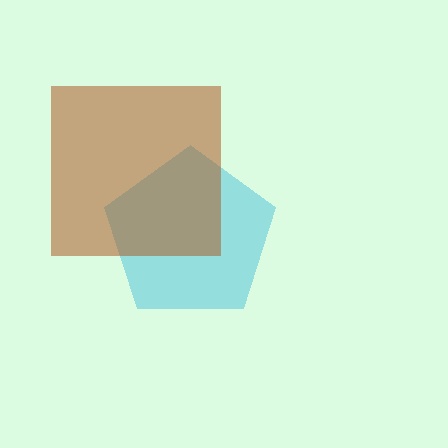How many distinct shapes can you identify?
There are 2 distinct shapes: a cyan pentagon, a brown square.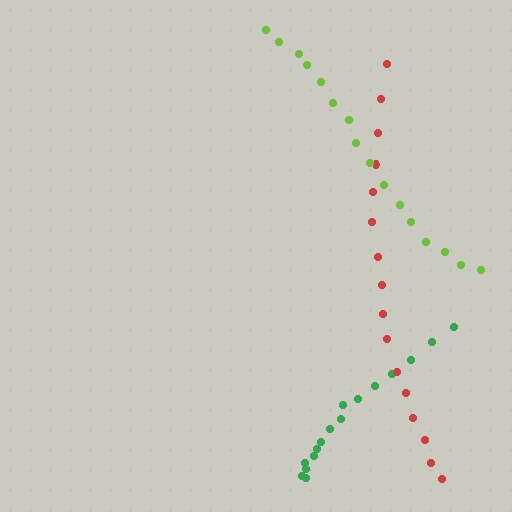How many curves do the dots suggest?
There are 3 distinct paths.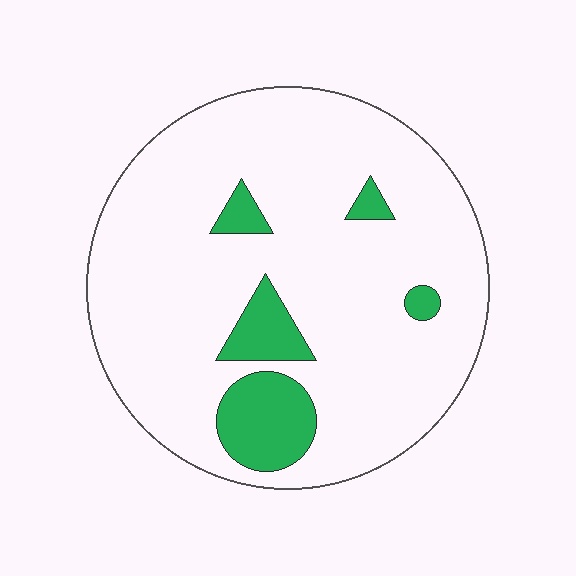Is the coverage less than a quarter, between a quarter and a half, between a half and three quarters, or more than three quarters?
Less than a quarter.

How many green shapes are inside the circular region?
5.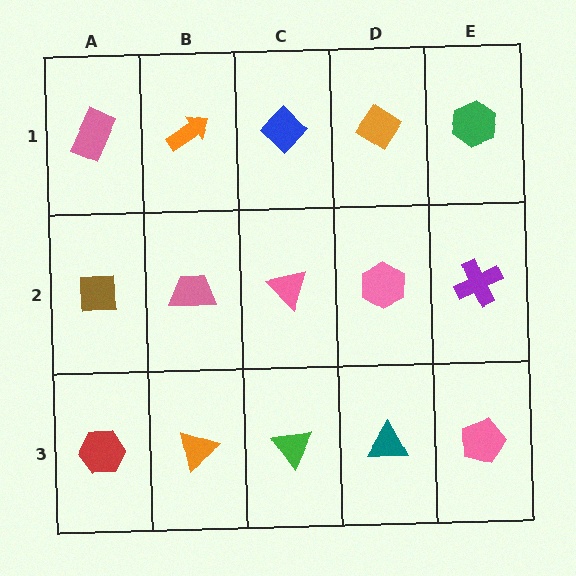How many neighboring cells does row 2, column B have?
4.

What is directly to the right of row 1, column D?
A green hexagon.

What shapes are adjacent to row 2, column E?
A green hexagon (row 1, column E), a pink pentagon (row 3, column E), a pink hexagon (row 2, column D).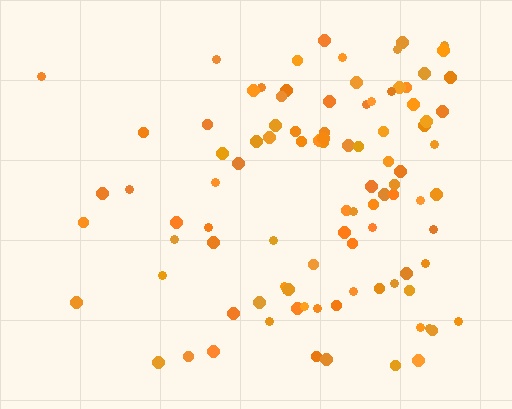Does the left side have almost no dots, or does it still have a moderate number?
Still a moderate number, just noticeably fewer than the right.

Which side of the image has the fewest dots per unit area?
The left.